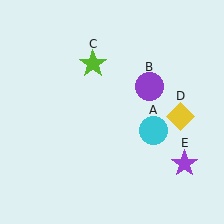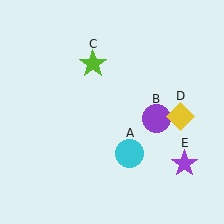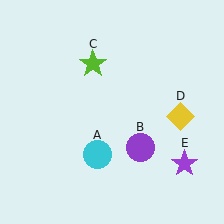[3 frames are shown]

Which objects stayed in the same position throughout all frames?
Lime star (object C) and yellow diamond (object D) and purple star (object E) remained stationary.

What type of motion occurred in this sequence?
The cyan circle (object A), purple circle (object B) rotated clockwise around the center of the scene.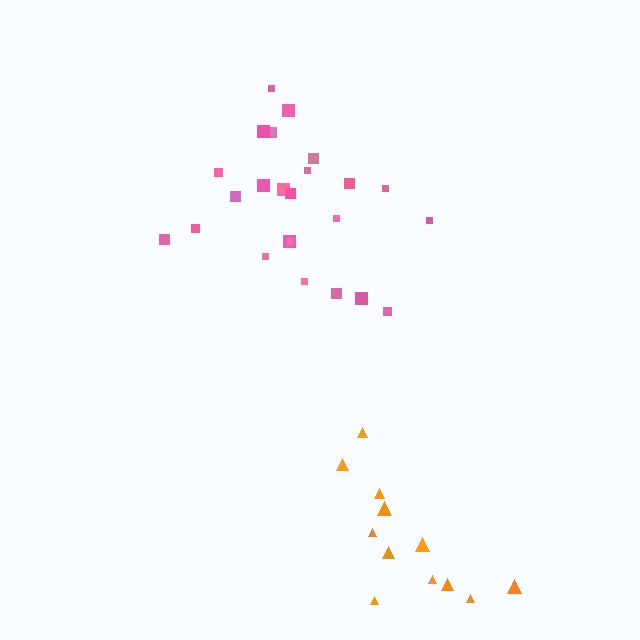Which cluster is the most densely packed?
Pink.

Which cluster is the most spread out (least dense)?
Orange.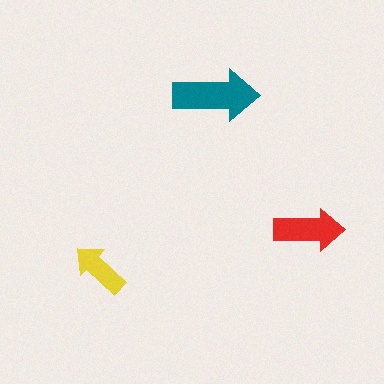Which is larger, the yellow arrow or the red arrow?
The red one.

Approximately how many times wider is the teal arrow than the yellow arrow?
About 1.5 times wider.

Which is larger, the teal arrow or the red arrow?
The teal one.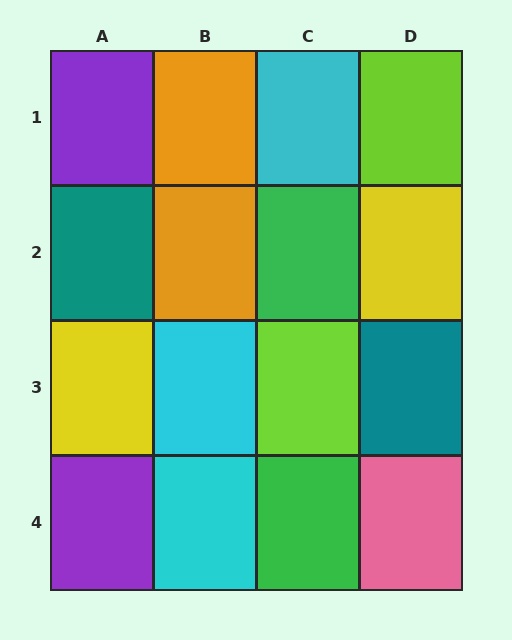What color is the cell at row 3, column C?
Lime.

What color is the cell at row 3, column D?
Teal.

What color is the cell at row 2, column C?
Green.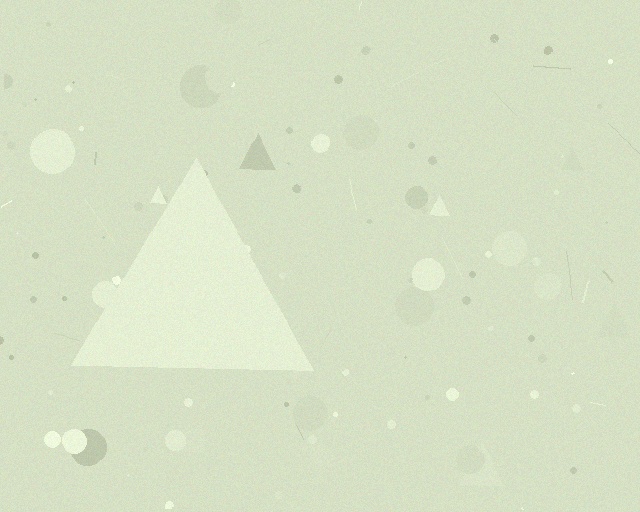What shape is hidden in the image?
A triangle is hidden in the image.